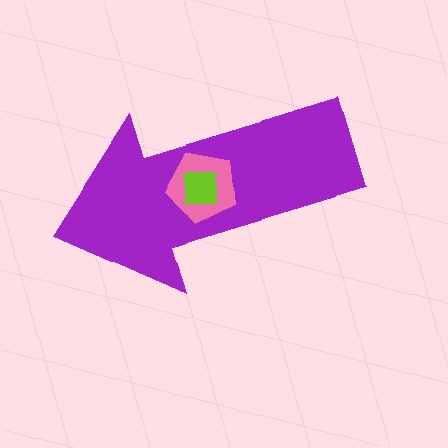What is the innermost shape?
The lime square.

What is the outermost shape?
The purple arrow.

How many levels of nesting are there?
3.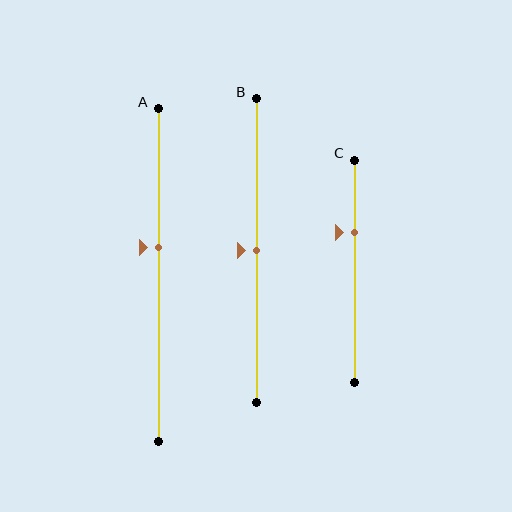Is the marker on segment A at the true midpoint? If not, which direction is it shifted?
No, the marker on segment A is shifted upward by about 8% of the segment length.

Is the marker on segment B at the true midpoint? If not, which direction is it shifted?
Yes, the marker on segment B is at the true midpoint.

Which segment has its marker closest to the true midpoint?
Segment B has its marker closest to the true midpoint.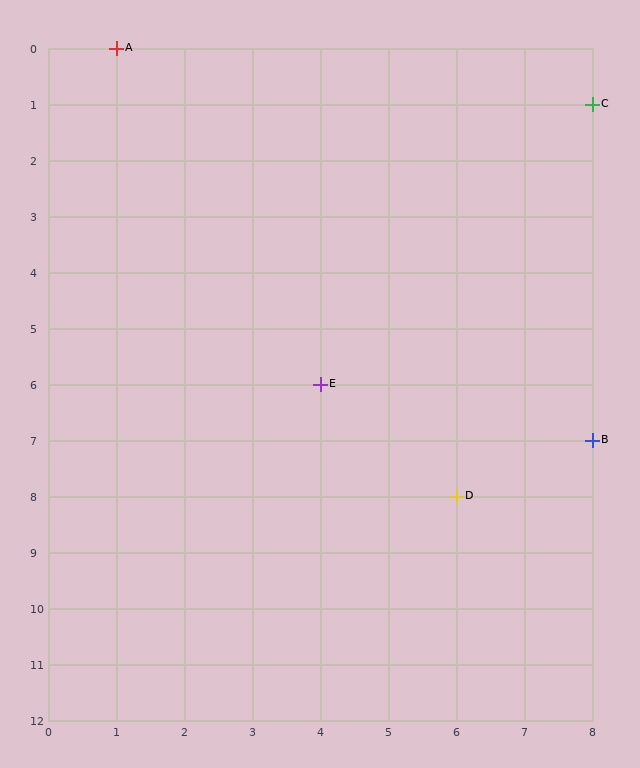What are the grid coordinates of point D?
Point D is at grid coordinates (6, 8).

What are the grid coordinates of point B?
Point B is at grid coordinates (8, 7).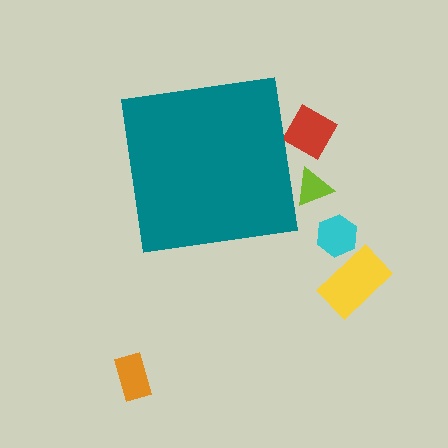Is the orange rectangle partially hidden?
No, the orange rectangle is fully visible.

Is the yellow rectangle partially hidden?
No, the yellow rectangle is fully visible.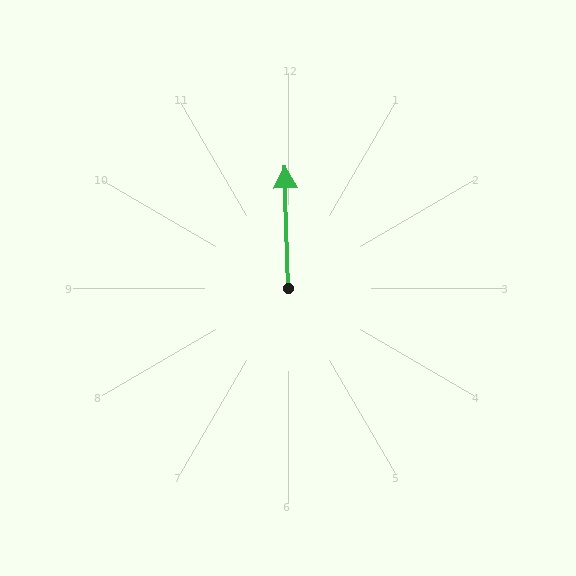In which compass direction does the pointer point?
North.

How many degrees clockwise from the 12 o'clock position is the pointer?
Approximately 358 degrees.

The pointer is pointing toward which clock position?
Roughly 12 o'clock.